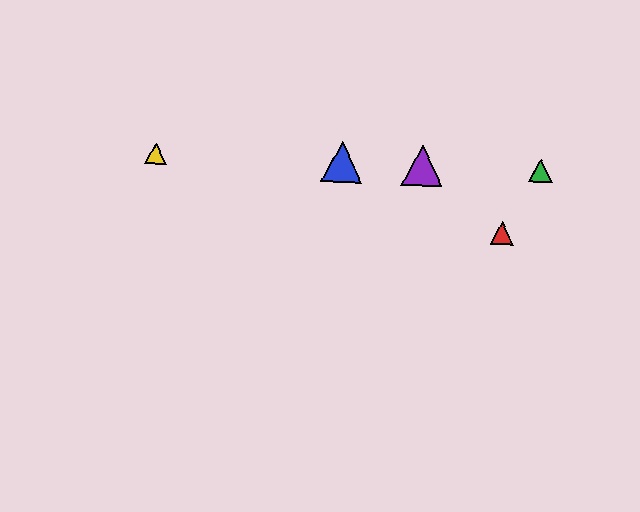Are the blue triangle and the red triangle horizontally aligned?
No, the blue triangle is at y≈162 and the red triangle is at y≈233.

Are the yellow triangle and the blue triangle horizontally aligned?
Yes, both are at y≈154.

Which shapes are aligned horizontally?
The blue triangle, the green triangle, the yellow triangle, the purple triangle are aligned horizontally.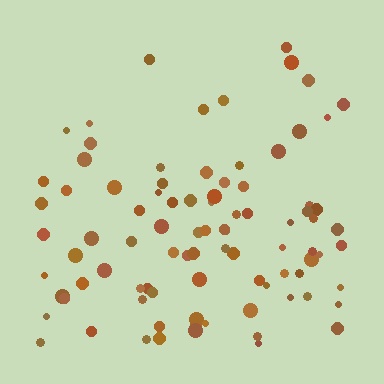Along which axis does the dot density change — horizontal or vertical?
Vertical.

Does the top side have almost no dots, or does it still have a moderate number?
Still a moderate number, just noticeably fewer than the bottom.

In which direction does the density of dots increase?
From top to bottom, with the bottom side densest.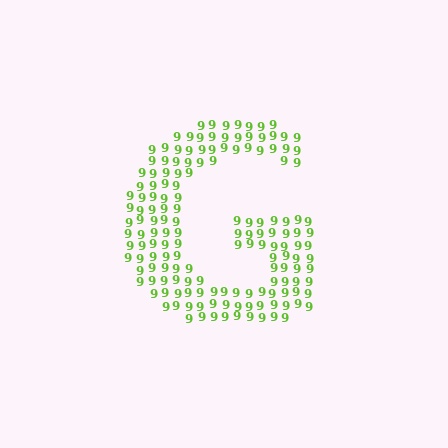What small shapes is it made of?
It is made of small digit 9's.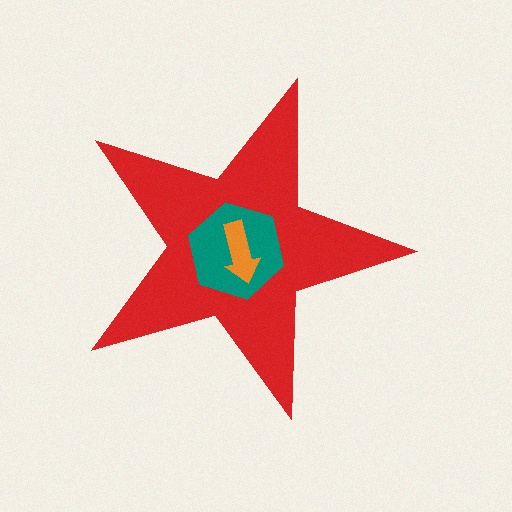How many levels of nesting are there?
3.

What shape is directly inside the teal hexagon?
The orange arrow.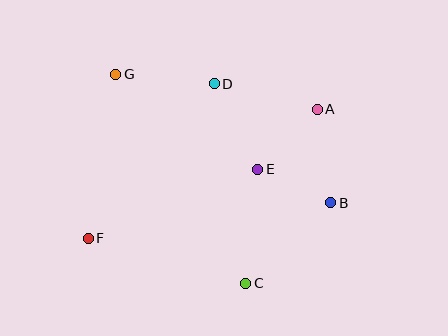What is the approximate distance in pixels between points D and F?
The distance between D and F is approximately 200 pixels.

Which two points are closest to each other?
Points B and E are closest to each other.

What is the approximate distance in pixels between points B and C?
The distance between B and C is approximately 117 pixels.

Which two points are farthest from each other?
Points A and F are farthest from each other.